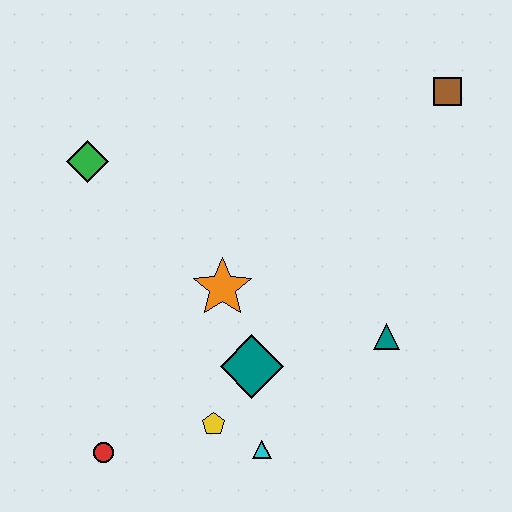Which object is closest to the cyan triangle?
The yellow pentagon is closest to the cyan triangle.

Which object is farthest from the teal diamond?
The brown square is farthest from the teal diamond.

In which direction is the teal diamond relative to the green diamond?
The teal diamond is below the green diamond.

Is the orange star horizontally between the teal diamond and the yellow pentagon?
Yes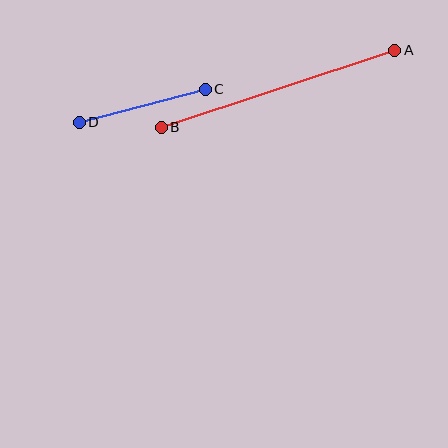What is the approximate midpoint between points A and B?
The midpoint is at approximately (278, 89) pixels.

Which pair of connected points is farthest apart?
Points A and B are farthest apart.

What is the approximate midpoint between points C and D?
The midpoint is at approximately (142, 106) pixels.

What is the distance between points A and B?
The distance is approximately 246 pixels.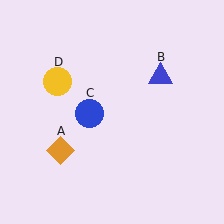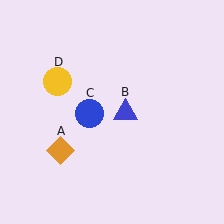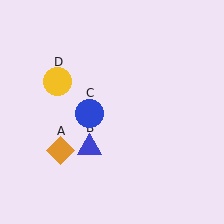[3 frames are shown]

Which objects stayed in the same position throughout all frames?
Orange diamond (object A) and blue circle (object C) and yellow circle (object D) remained stationary.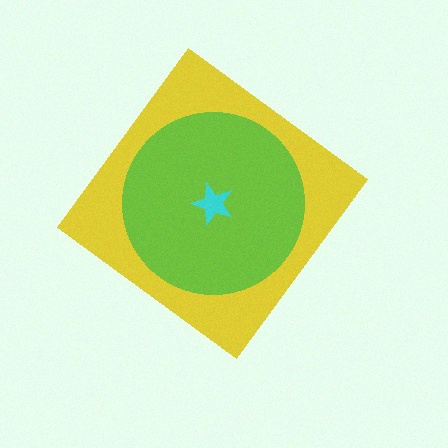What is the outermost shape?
The yellow diamond.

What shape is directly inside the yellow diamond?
The lime circle.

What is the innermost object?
The cyan star.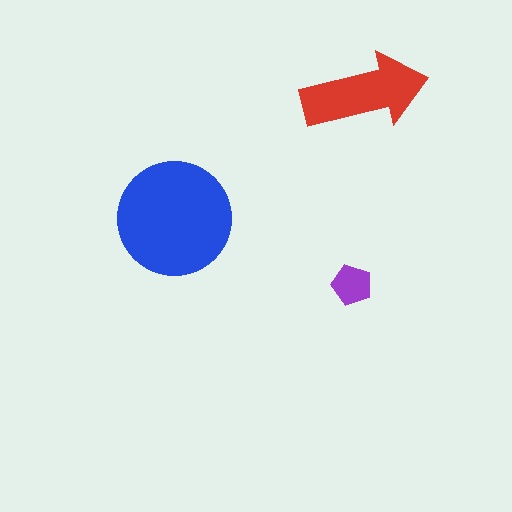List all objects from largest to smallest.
The blue circle, the red arrow, the purple pentagon.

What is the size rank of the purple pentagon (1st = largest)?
3rd.